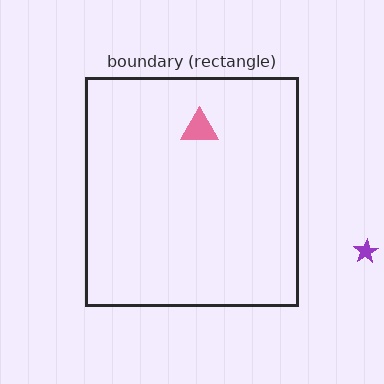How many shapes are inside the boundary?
1 inside, 1 outside.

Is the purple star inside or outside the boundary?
Outside.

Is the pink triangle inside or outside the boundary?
Inside.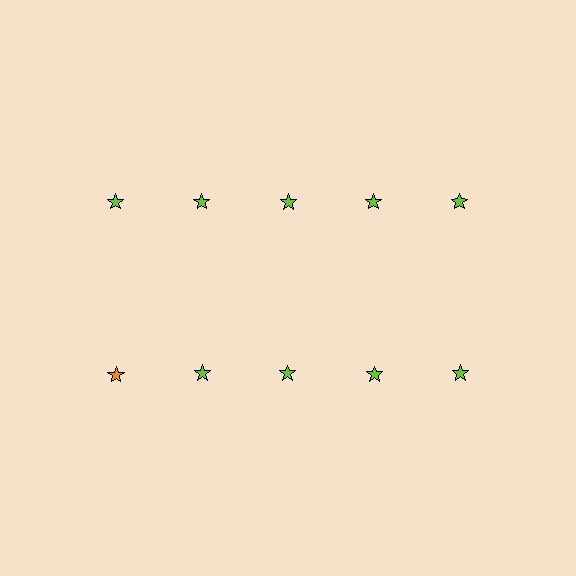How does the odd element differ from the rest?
It has a different color: orange instead of lime.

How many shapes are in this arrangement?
There are 10 shapes arranged in a grid pattern.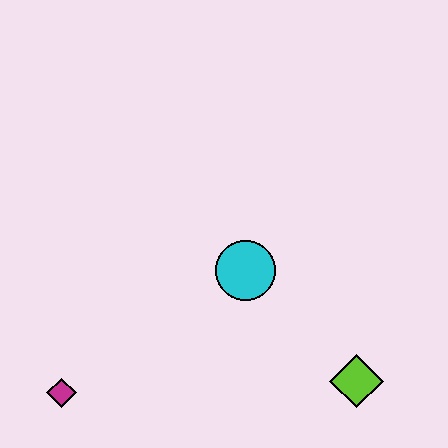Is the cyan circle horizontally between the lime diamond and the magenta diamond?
Yes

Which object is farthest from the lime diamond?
The magenta diamond is farthest from the lime diamond.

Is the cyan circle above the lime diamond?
Yes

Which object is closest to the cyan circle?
The lime diamond is closest to the cyan circle.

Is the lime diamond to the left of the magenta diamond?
No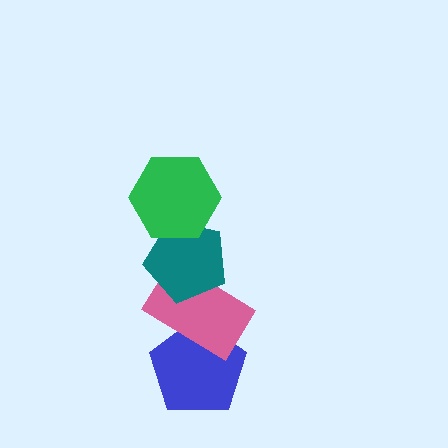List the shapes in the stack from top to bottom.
From top to bottom: the green hexagon, the teal pentagon, the pink rectangle, the blue pentagon.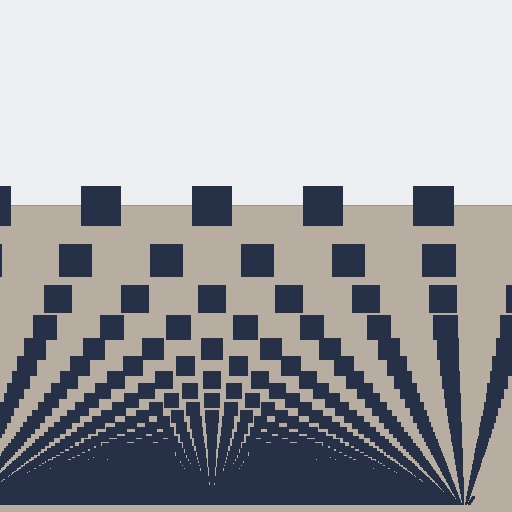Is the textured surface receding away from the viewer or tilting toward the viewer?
The surface appears to tilt toward the viewer. Texture elements get larger and sparser toward the top.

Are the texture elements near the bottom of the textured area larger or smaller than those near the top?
Smaller. The gradient is inverted — elements near the bottom are smaller and denser.